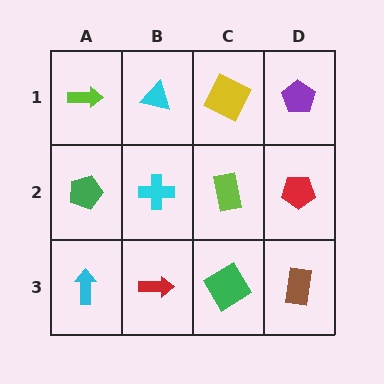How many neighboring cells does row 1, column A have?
2.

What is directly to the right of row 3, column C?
A brown rectangle.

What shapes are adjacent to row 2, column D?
A purple pentagon (row 1, column D), a brown rectangle (row 3, column D), a lime rectangle (row 2, column C).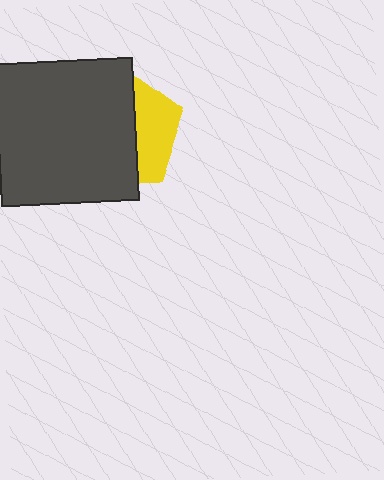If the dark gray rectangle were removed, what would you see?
You would see the complete yellow pentagon.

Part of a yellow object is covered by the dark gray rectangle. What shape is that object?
It is a pentagon.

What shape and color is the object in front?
The object in front is a dark gray rectangle.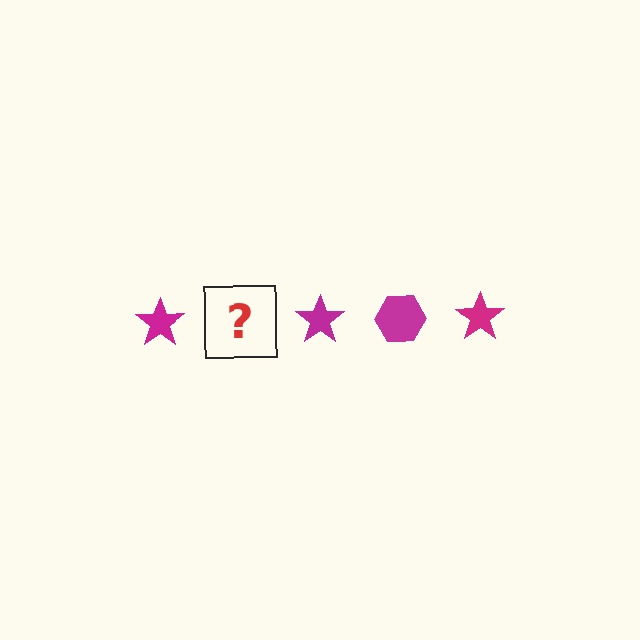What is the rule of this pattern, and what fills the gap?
The rule is that the pattern cycles through star, hexagon shapes in magenta. The gap should be filled with a magenta hexagon.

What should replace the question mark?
The question mark should be replaced with a magenta hexagon.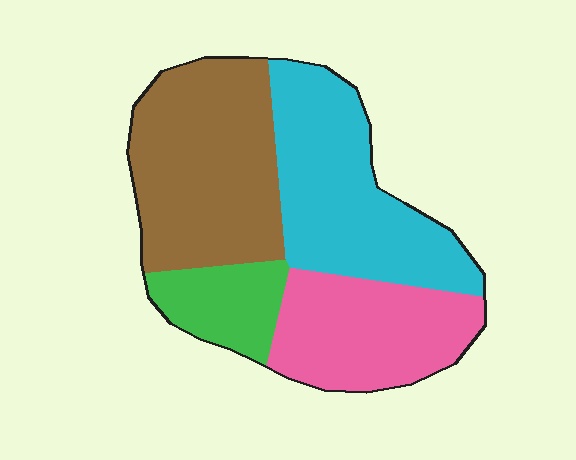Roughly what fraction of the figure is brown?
Brown covers about 35% of the figure.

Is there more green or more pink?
Pink.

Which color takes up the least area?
Green, at roughly 10%.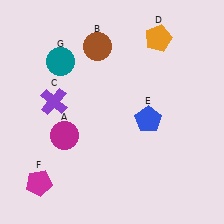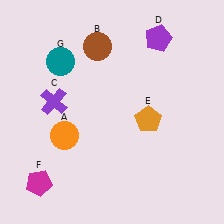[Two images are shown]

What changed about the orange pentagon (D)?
In Image 1, D is orange. In Image 2, it changed to purple.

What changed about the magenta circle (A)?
In Image 1, A is magenta. In Image 2, it changed to orange.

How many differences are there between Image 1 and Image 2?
There are 3 differences between the two images.